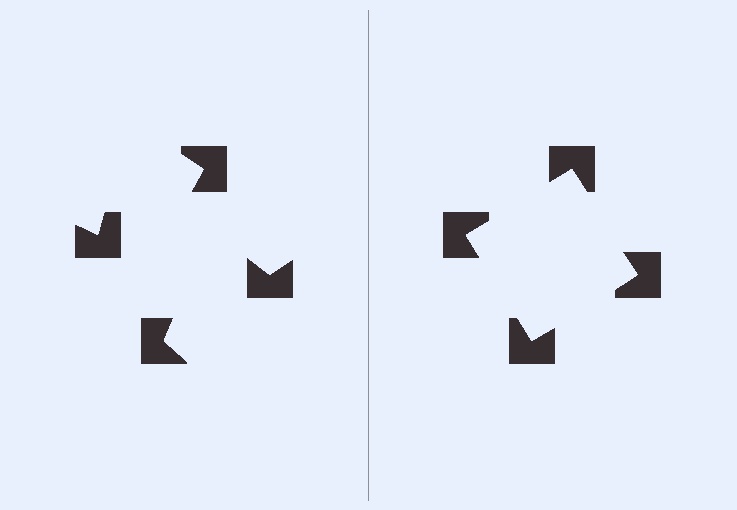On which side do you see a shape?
An illusory square appears on the right side. On the left side the wedge cuts are rotated, so no coherent shape forms.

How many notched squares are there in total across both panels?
8 — 4 on each side.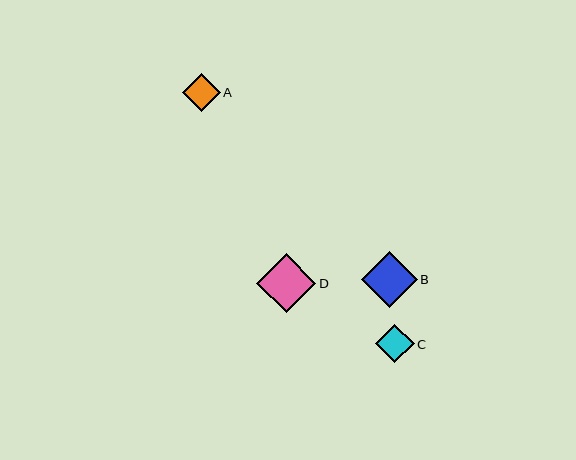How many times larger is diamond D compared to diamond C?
Diamond D is approximately 1.5 times the size of diamond C.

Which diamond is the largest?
Diamond D is the largest with a size of approximately 59 pixels.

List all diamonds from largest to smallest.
From largest to smallest: D, B, C, A.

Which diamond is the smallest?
Diamond A is the smallest with a size of approximately 38 pixels.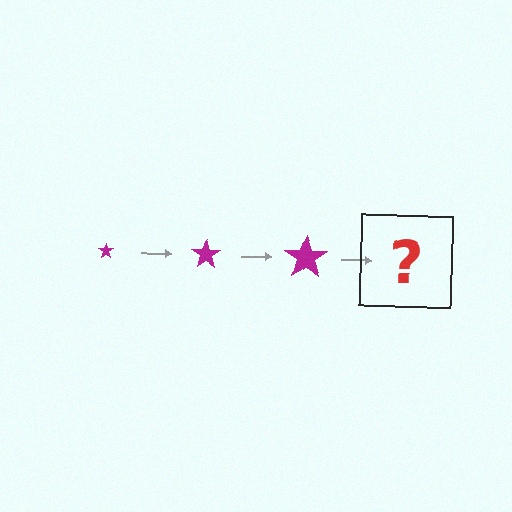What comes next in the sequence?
The next element should be a magenta star, larger than the previous one.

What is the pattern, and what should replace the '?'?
The pattern is that the star gets progressively larger each step. The '?' should be a magenta star, larger than the previous one.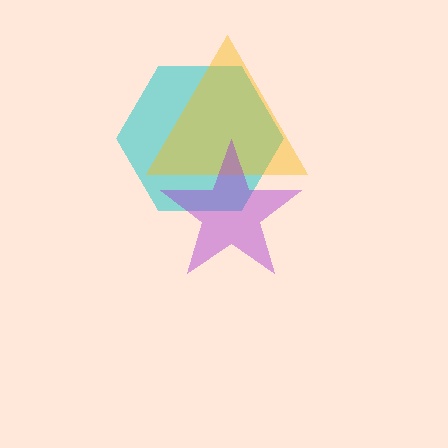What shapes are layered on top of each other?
The layered shapes are: a cyan hexagon, a yellow triangle, a purple star.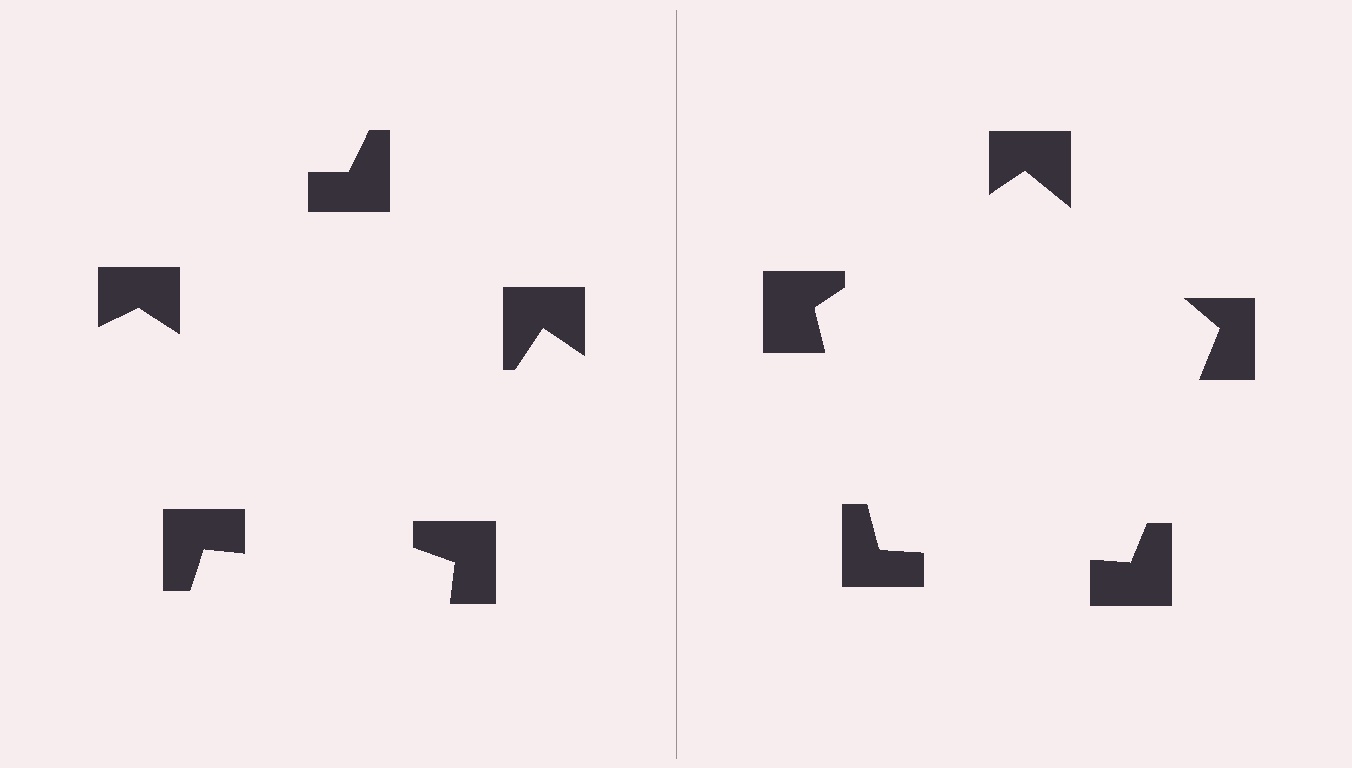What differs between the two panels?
The notched squares are positioned identically on both sides; only the wedge orientations differ. On the right they align to a pentagon; on the left they are misaligned.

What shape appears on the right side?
An illusory pentagon.